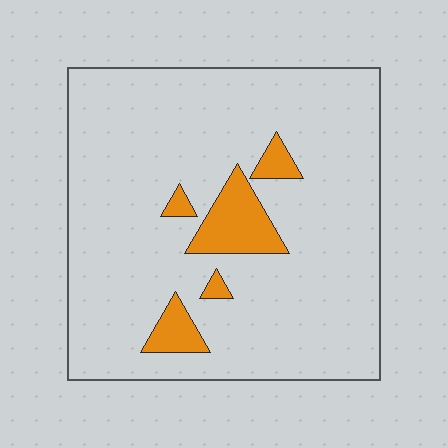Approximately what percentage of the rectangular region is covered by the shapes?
Approximately 10%.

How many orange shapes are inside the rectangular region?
5.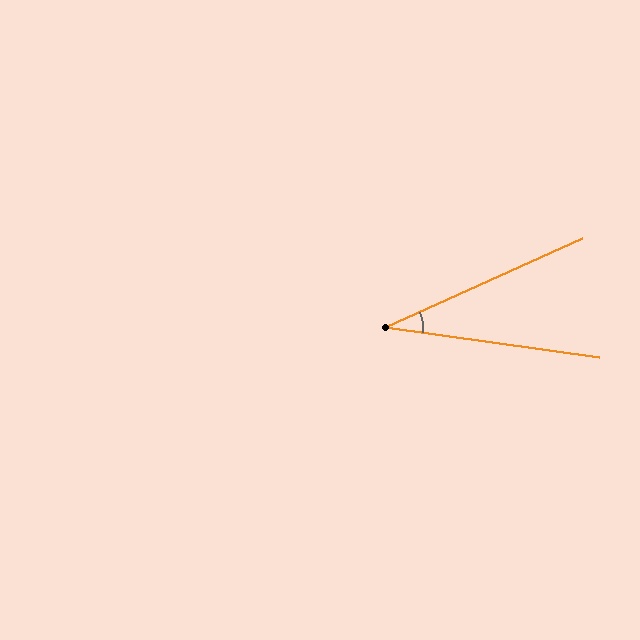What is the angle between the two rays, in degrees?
Approximately 32 degrees.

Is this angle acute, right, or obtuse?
It is acute.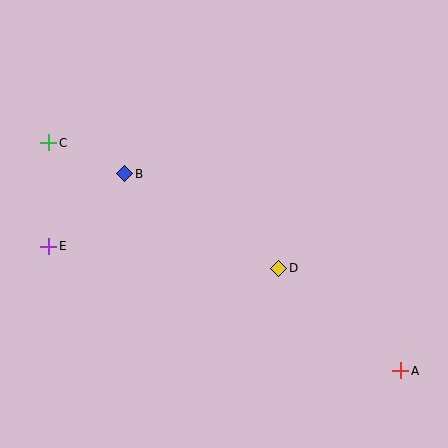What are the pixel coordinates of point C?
Point C is at (49, 143).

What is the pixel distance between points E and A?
The distance between E and A is 373 pixels.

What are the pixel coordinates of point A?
Point A is at (401, 371).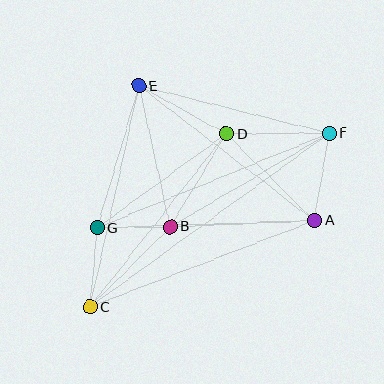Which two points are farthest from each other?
Points C and F are farthest from each other.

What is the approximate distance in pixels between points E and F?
The distance between E and F is approximately 196 pixels.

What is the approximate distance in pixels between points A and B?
The distance between A and B is approximately 144 pixels.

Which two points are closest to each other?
Points B and G are closest to each other.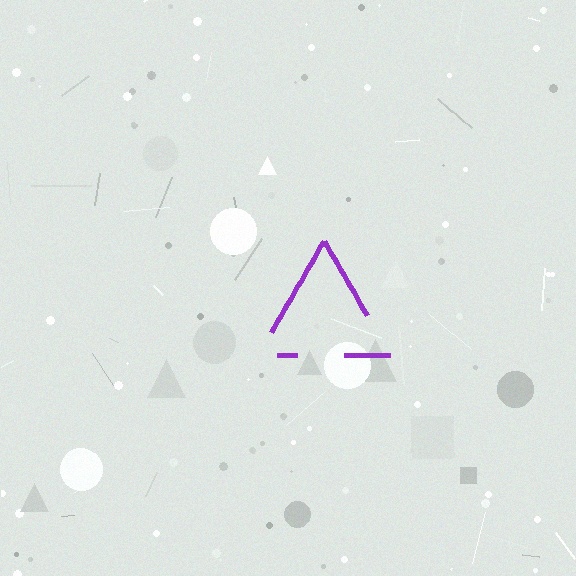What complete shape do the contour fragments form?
The contour fragments form a triangle.